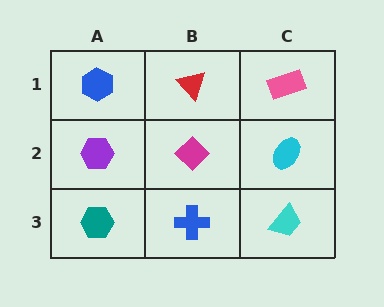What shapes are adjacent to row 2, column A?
A blue hexagon (row 1, column A), a teal hexagon (row 3, column A), a magenta diamond (row 2, column B).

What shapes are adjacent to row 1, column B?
A magenta diamond (row 2, column B), a blue hexagon (row 1, column A), a pink rectangle (row 1, column C).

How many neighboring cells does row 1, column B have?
3.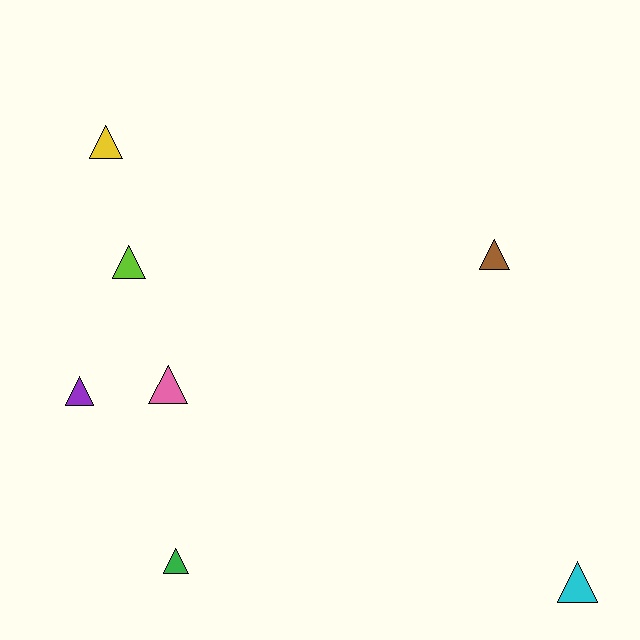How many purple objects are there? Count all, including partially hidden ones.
There is 1 purple object.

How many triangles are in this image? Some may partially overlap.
There are 7 triangles.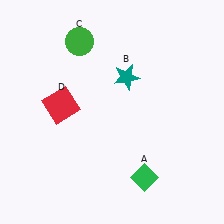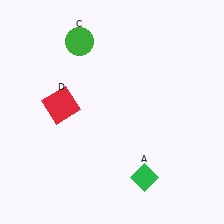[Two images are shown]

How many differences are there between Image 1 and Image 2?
There is 1 difference between the two images.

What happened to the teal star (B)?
The teal star (B) was removed in Image 2. It was in the top-right area of Image 1.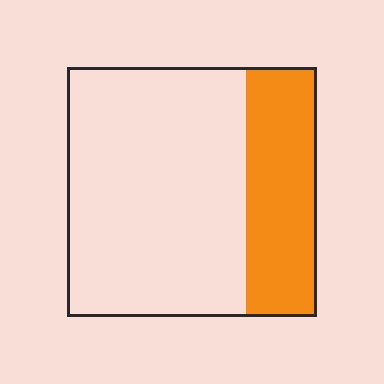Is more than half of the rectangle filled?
No.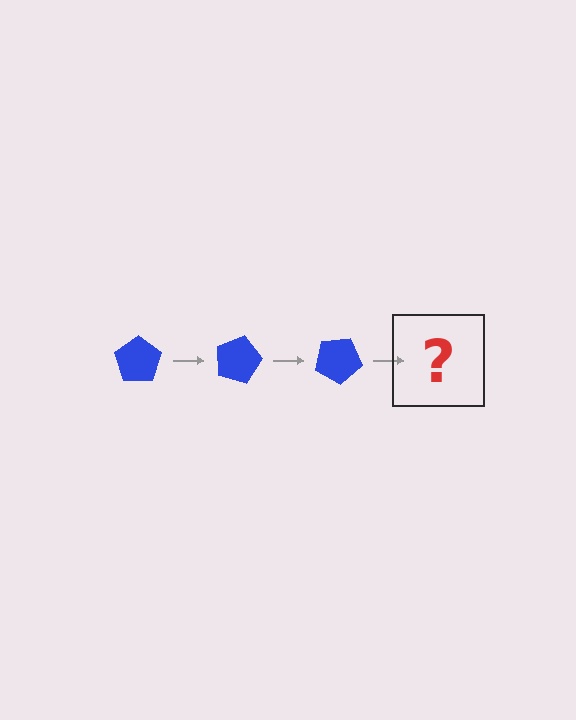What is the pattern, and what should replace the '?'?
The pattern is that the pentagon rotates 15 degrees each step. The '?' should be a blue pentagon rotated 45 degrees.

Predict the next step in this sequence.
The next step is a blue pentagon rotated 45 degrees.